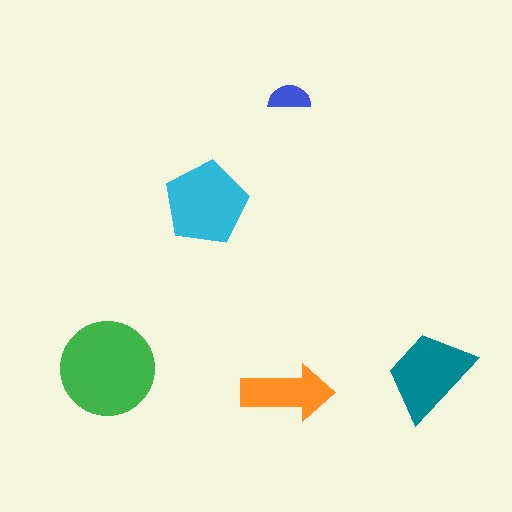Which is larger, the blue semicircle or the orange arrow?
The orange arrow.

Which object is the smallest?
The blue semicircle.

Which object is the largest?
The green circle.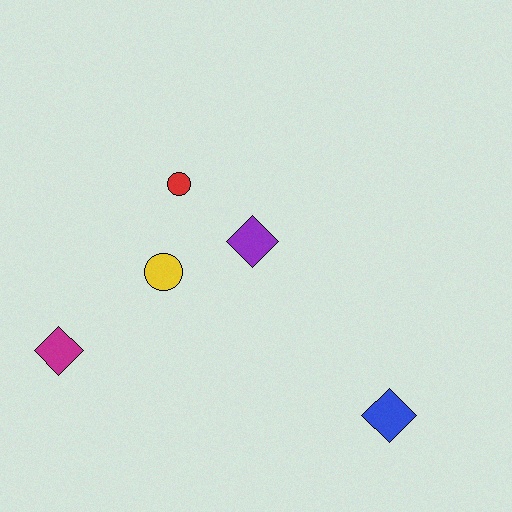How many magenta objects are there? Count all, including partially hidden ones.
There is 1 magenta object.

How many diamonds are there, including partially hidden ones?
There are 3 diamonds.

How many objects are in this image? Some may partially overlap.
There are 5 objects.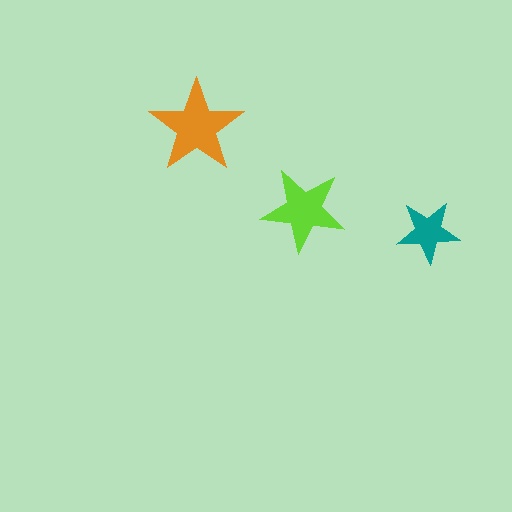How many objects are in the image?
There are 3 objects in the image.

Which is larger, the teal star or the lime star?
The lime one.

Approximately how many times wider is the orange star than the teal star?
About 1.5 times wider.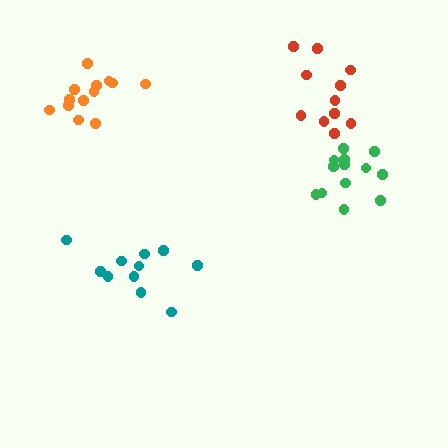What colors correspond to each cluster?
The clusters are colored: red, orange, green, teal.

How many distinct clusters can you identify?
There are 4 distinct clusters.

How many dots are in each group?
Group 1: 11 dots, Group 2: 13 dots, Group 3: 13 dots, Group 4: 11 dots (48 total).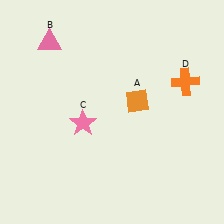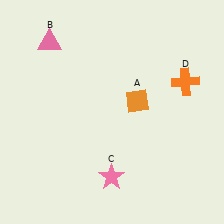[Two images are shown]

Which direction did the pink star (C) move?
The pink star (C) moved down.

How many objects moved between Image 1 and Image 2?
1 object moved between the two images.